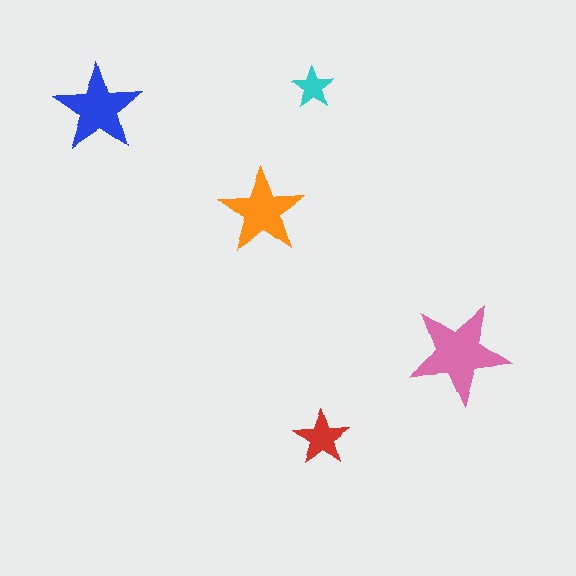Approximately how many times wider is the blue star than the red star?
About 1.5 times wider.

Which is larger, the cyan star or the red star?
The red one.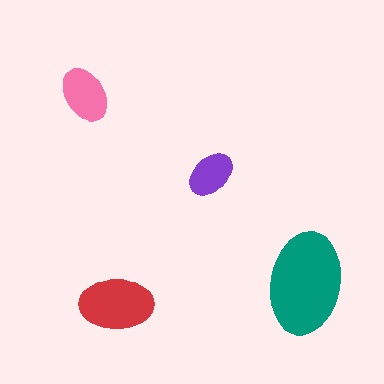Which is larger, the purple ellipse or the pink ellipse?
The pink one.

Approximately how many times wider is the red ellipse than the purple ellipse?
About 1.5 times wider.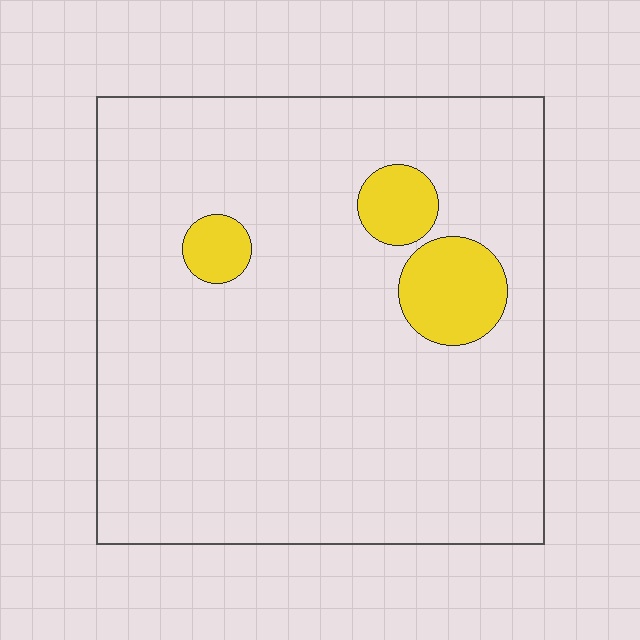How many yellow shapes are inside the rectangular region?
3.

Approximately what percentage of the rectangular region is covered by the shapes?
Approximately 10%.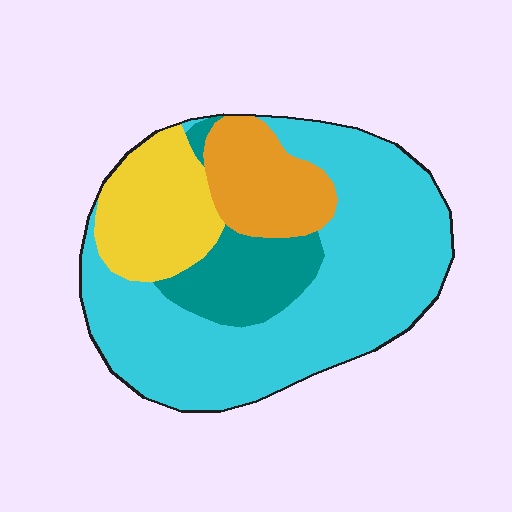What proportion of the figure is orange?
Orange covers roughly 15% of the figure.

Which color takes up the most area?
Cyan, at roughly 55%.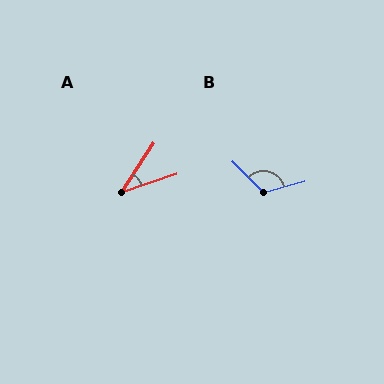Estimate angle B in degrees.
Approximately 119 degrees.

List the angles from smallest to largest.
A (38°), B (119°).